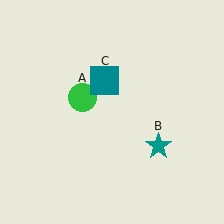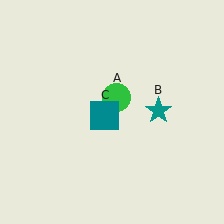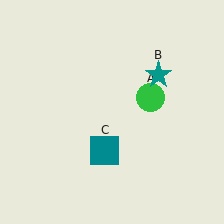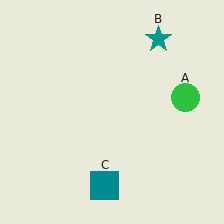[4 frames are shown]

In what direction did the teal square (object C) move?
The teal square (object C) moved down.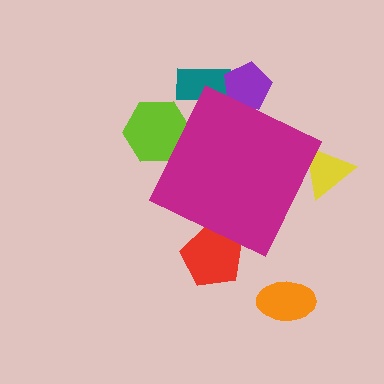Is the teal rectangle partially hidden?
Yes, the teal rectangle is partially hidden behind the magenta diamond.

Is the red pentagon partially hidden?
Yes, the red pentagon is partially hidden behind the magenta diamond.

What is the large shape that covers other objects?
A magenta diamond.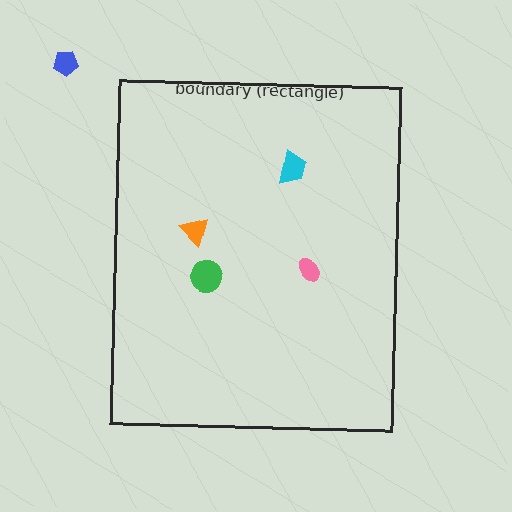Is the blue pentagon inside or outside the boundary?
Outside.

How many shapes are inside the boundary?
4 inside, 1 outside.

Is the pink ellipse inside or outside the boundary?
Inside.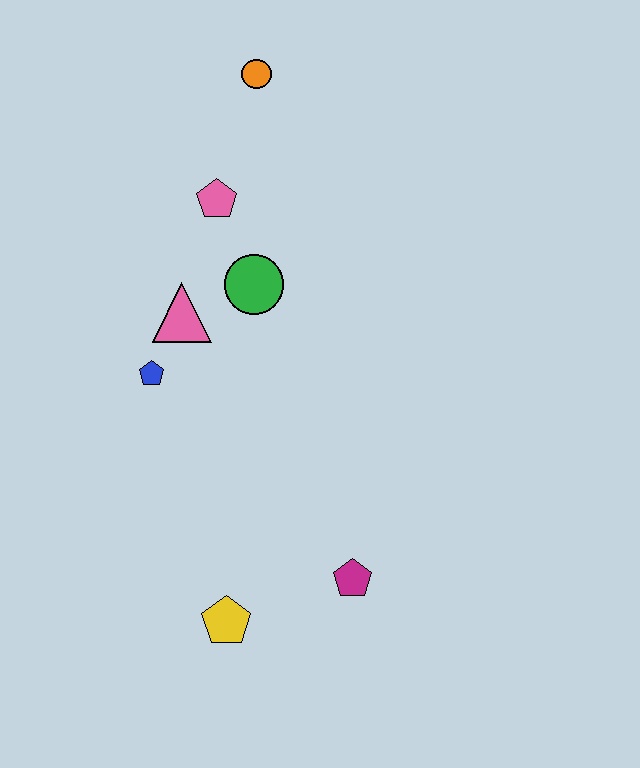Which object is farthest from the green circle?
The yellow pentagon is farthest from the green circle.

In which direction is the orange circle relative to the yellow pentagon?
The orange circle is above the yellow pentagon.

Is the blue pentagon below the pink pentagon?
Yes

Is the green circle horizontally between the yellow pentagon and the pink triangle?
No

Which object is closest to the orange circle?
The pink pentagon is closest to the orange circle.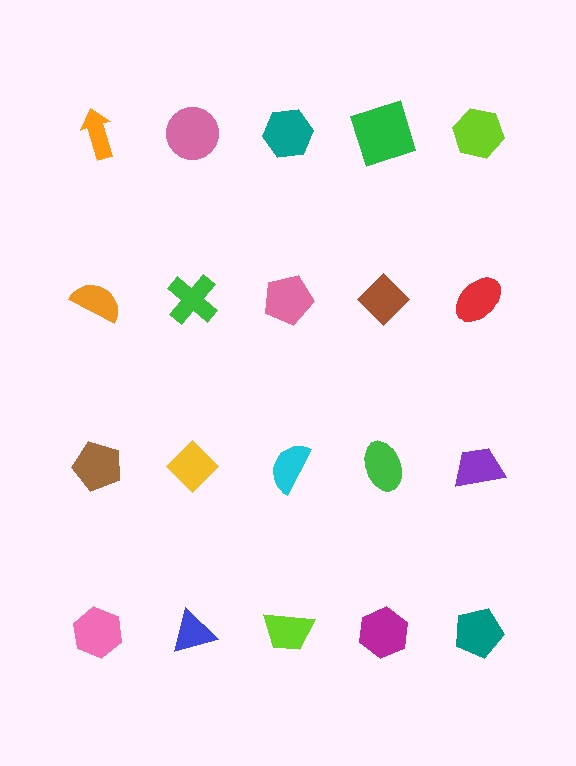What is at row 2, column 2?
A green cross.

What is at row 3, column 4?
A green ellipse.